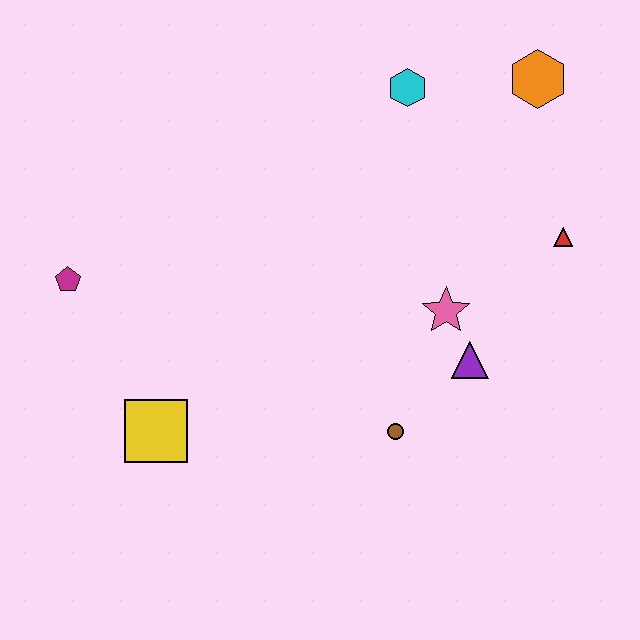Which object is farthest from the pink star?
The magenta pentagon is farthest from the pink star.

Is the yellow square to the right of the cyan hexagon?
No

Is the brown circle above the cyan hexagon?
No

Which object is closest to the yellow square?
The magenta pentagon is closest to the yellow square.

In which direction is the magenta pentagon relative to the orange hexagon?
The magenta pentagon is to the left of the orange hexagon.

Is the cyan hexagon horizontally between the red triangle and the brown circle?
Yes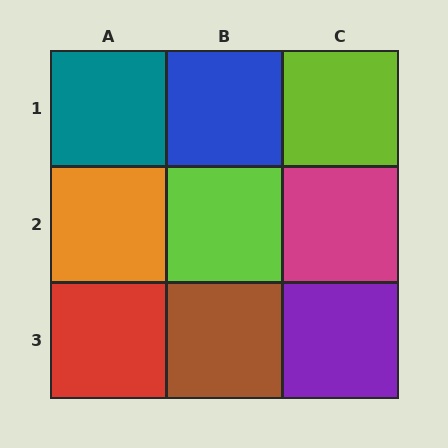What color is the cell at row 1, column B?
Blue.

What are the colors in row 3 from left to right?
Red, brown, purple.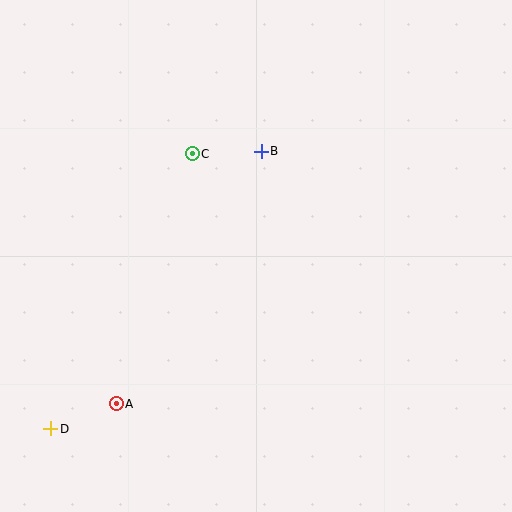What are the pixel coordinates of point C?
Point C is at (192, 154).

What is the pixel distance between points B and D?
The distance between B and D is 348 pixels.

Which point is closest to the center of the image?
Point B at (261, 151) is closest to the center.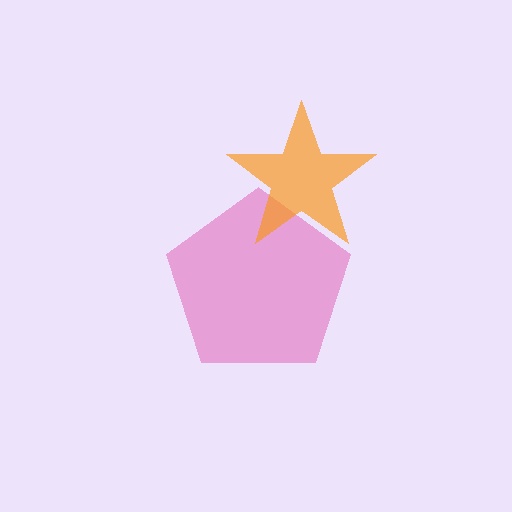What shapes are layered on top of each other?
The layered shapes are: a pink pentagon, an orange star.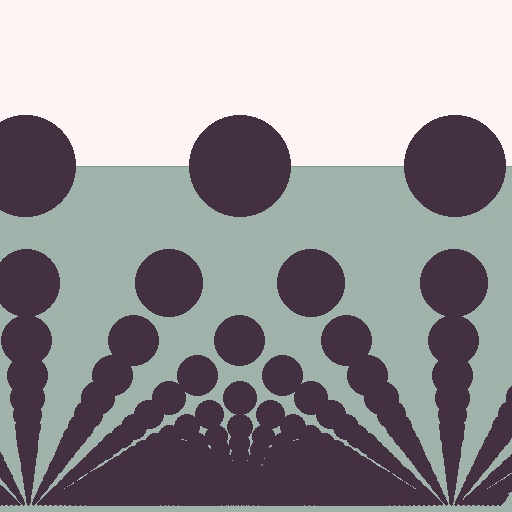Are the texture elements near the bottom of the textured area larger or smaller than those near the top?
Smaller. The gradient is inverted — elements near the bottom are smaller and denser.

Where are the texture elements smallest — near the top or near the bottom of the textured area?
Near the bottom.